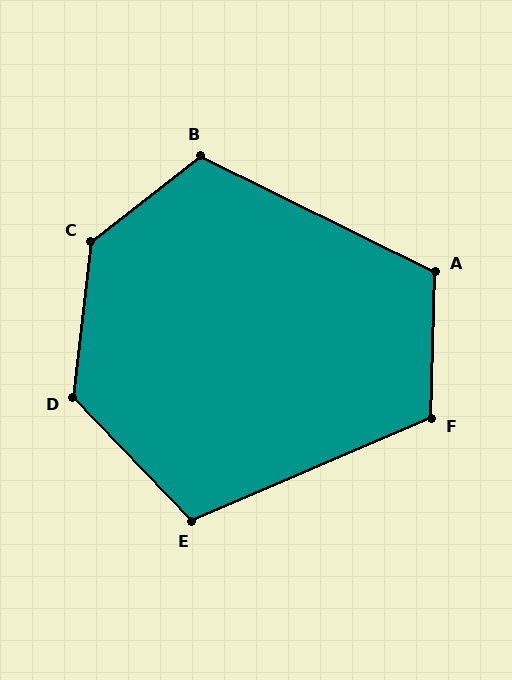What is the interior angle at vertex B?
Approximately 116 degrees (obtuse).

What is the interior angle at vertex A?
Approximately 115 degrees (obtuse).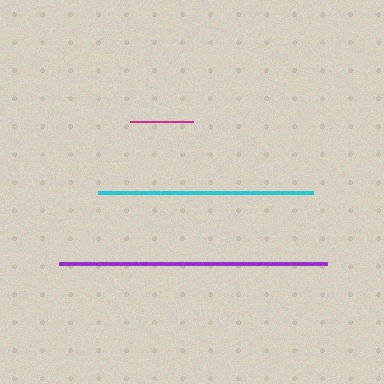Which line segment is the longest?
The purple line is the longest at approximately 268 pixels.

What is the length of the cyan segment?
The cyan segment is approximately 216 pixels long.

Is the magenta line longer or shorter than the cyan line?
The cyan line is longer than the magenta line.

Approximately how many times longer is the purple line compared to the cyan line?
The purple line is approximately 1.2 times the length of the cyan line.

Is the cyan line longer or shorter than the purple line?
The purple line is longer than the cyan line.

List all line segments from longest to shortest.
From longest to shortest: purple, cyan, magenta.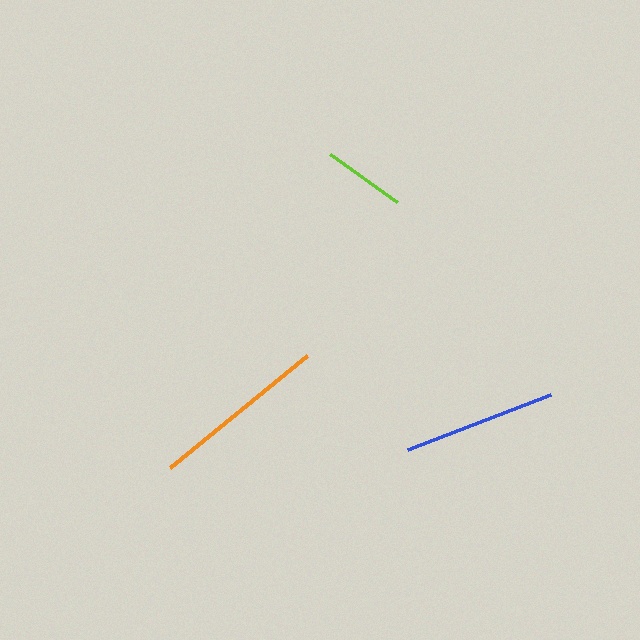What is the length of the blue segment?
The blue segment is approximately 153 pixels long.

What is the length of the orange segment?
The orange segment is approximately 176 pixels long.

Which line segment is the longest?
The orange line is the longest at approximately 176 pixels.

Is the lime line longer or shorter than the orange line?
The orange line is longer than the lime line.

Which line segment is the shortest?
The lime line is the shortest at approximately 82 pixels.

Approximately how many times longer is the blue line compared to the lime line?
The blue line is approximately 1.9 times the length of the lime line.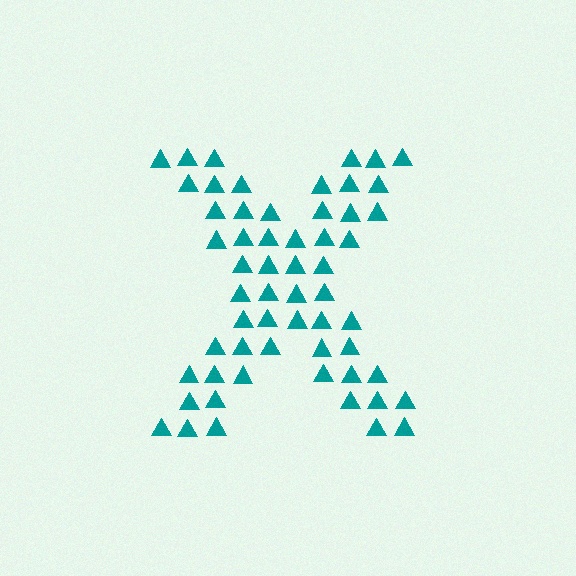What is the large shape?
The large shape is the letter X.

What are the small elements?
The small elements are triangles.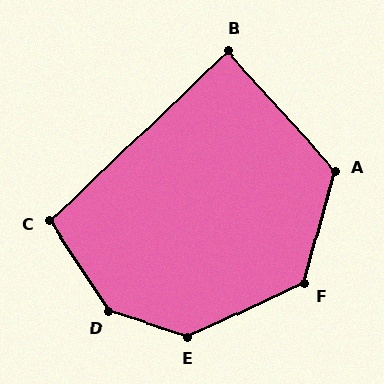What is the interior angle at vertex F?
Approximately 130 degrees (obtuse).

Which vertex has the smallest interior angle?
B, at approximately 88 degrees.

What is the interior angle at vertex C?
Approximately 100 degrees (obtuse).